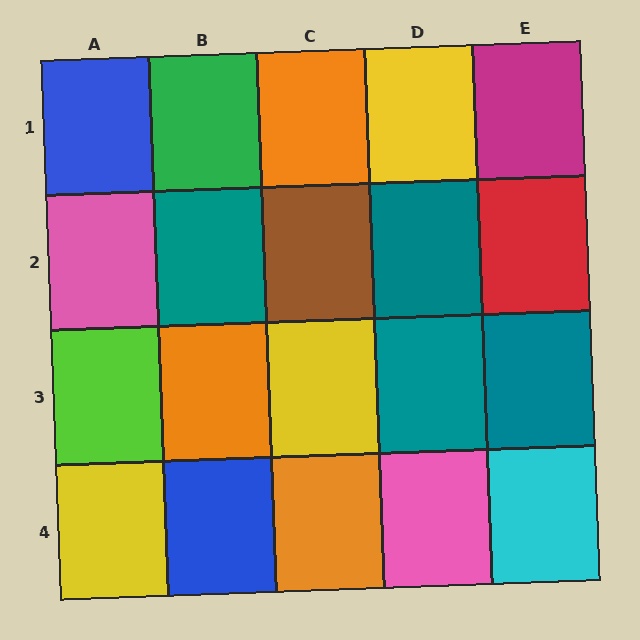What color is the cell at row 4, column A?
Yellow.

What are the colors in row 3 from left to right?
Lime, orange, yellow, teal, teal.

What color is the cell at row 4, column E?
Cyan.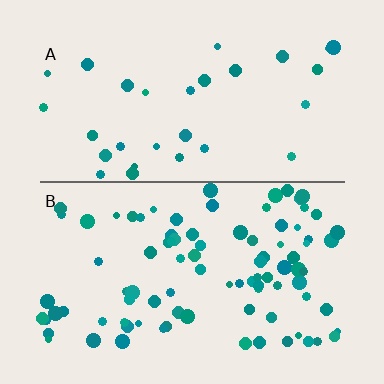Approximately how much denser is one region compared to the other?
Approximately 3.0× — region B over region A.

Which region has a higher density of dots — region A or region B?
B (the bottom).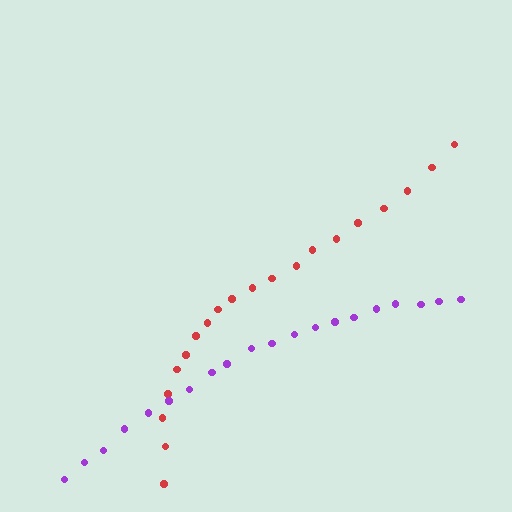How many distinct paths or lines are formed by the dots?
There are 2 distinct paths.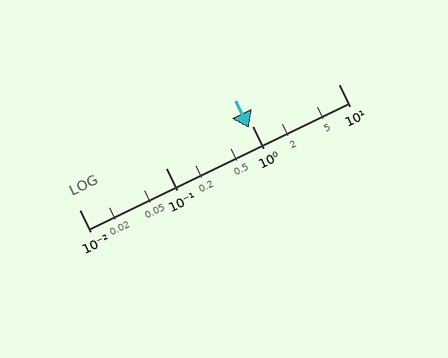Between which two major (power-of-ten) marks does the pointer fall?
The pointer is between 0.1 and 1.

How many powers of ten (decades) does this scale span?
The scale spans 3 decades, from 0.01 to 10.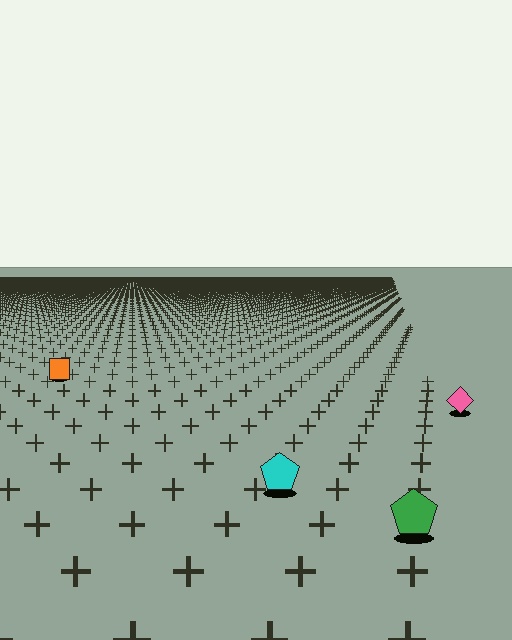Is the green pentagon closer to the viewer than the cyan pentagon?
Yes. The green pentagon is closer — you can tell from the texture gradient: the ground texture is coarser near it.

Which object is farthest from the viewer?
The orange square is farthest from the viewer. It appears smaller and the ground texture around it is denser.